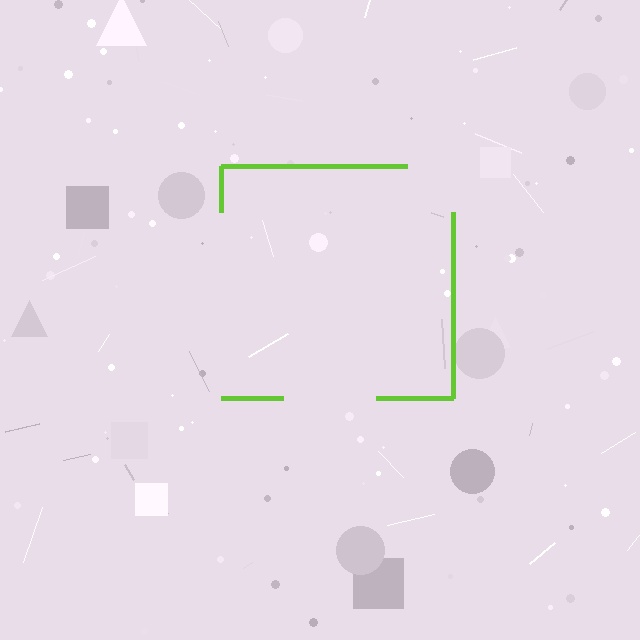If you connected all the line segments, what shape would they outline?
They would outline a square.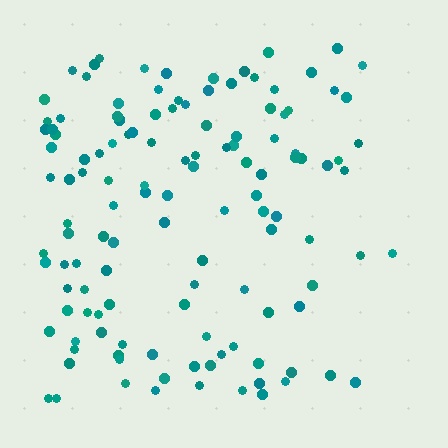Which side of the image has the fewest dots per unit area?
The right.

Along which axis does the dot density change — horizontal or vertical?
Horizontal.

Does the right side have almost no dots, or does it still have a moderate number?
Still a moderate number, just noticeably fewer than the left.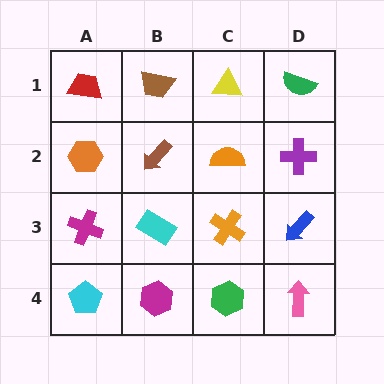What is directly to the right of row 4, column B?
A green hexagon.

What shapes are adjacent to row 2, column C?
A yellow triangle (row 1, column C), an orange cross (row 3, column C), a brown arrow (row 2, column B), a purple cross (row 2, column D).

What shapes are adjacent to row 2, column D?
A green semicircle (row 1, column D), a blue arrow (row 3, column D), an orange semicircle (row 2, column C).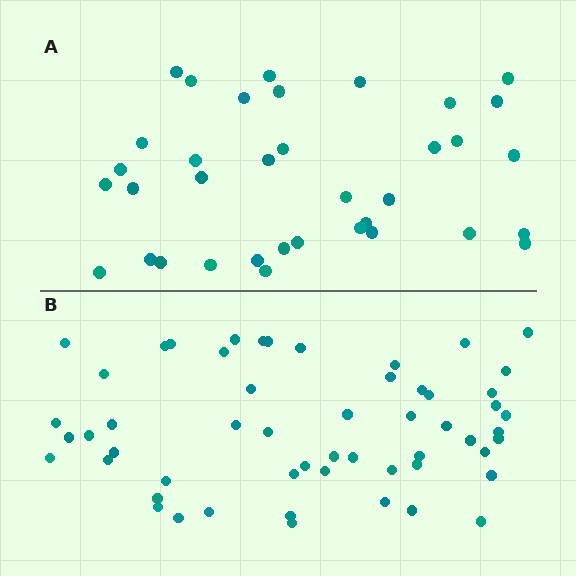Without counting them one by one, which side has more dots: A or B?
Region B (the bottom region) has more dots.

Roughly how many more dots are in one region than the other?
Region B has approximately 20 more dots than region A.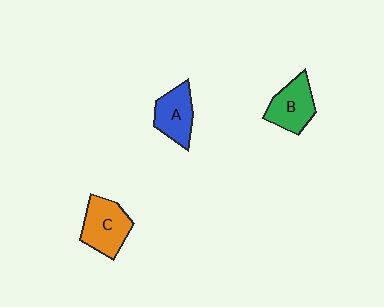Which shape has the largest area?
Shape C (orange).